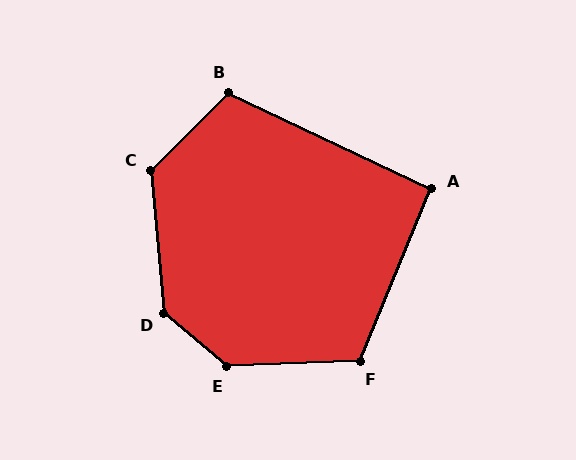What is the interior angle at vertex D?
Approximately 135 degrees (obtuse).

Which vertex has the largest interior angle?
E, at approximately 138 degrees.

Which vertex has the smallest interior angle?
A, at approximately 93 degrees.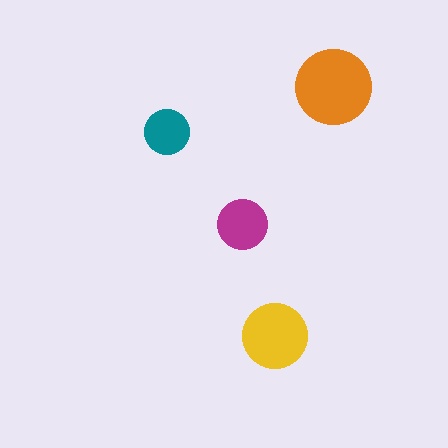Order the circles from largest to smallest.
the orange one, the yellow one, the magenta one, the teal one.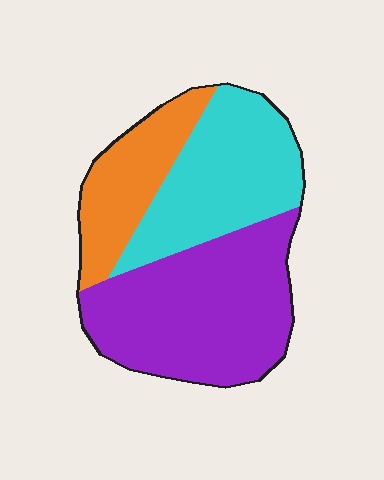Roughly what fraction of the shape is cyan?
Cyan takes up between a quarter and a half of the shape.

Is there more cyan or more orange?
Cyan.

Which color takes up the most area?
Purple, at roughly 45%.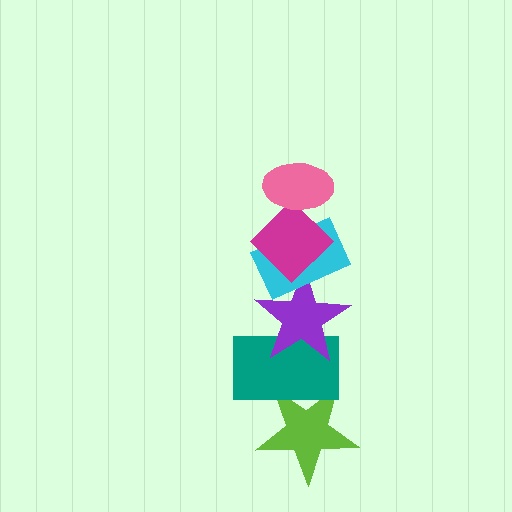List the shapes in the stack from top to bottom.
From top to bottom: the pink ellipse, the magenta diamond, the cyan rectangle, the purple star, the teal rectangle, the lime star.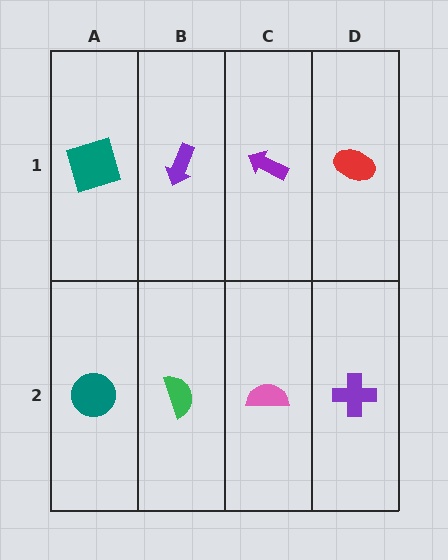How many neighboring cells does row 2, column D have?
2.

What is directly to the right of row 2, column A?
A green semicircle.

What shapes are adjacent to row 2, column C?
A purple arrow (row 1, column C), a green semicircle (row 2, column B), a purple cross (row 2, column D).